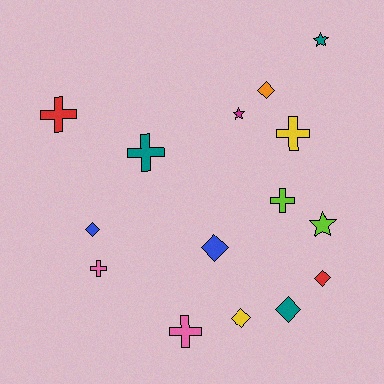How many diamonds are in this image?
There are 6 diamonds.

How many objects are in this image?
There are 15 objects.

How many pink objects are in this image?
There are 2 pink objects.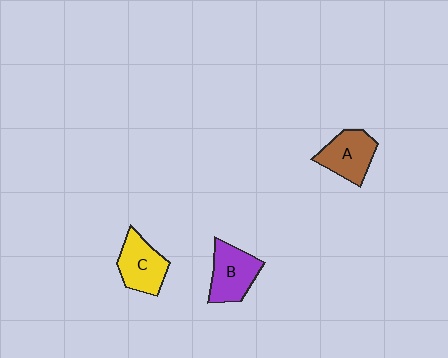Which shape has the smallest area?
Shape A (brown).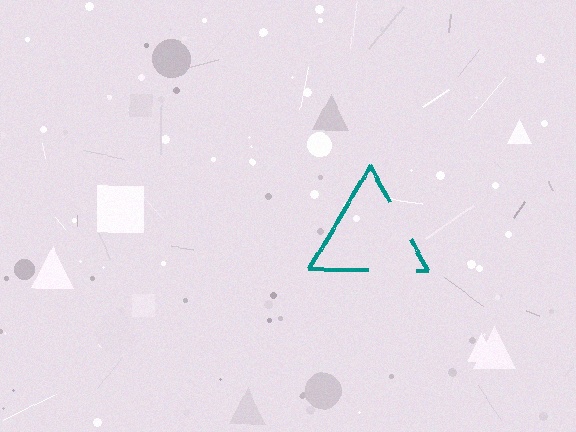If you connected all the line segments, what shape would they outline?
They would outline a triangle.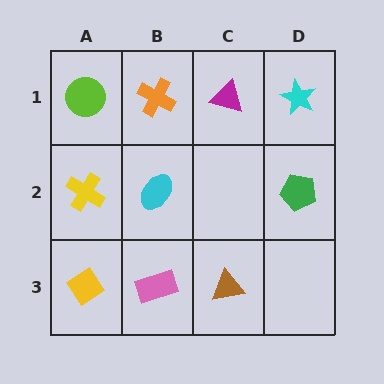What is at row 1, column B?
An orange cross.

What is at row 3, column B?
A pink rectangle.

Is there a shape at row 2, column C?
No, that cell is empty.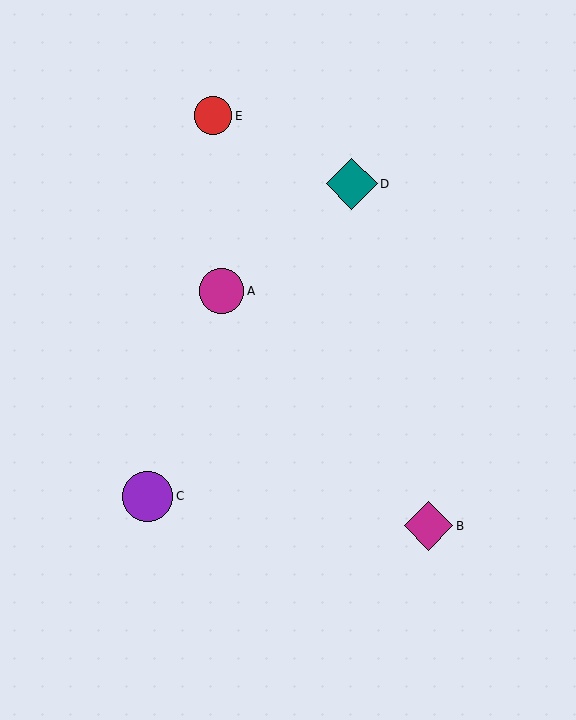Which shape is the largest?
The teal diamond (labeled D) is the largest.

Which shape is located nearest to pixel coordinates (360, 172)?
The teal diamond (labeled D) at (352, 184) is nearest to that location.